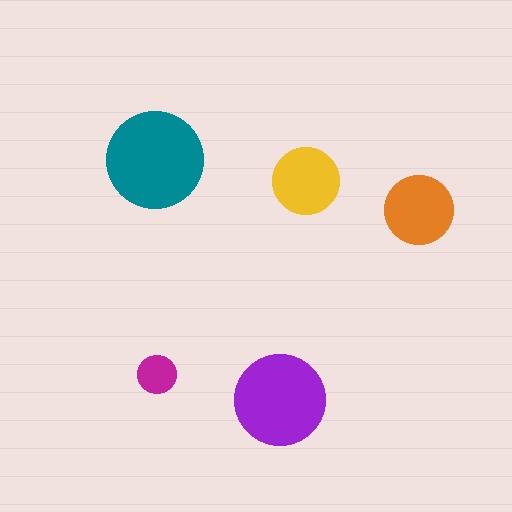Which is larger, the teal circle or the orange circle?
The teal one.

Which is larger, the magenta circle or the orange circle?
The orange one.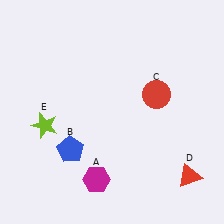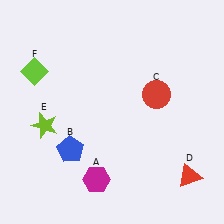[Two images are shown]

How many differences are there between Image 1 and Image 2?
There is 1 difference between the two images.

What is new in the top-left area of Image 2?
A lime diamond (F) was added in the top-left area of Image 2.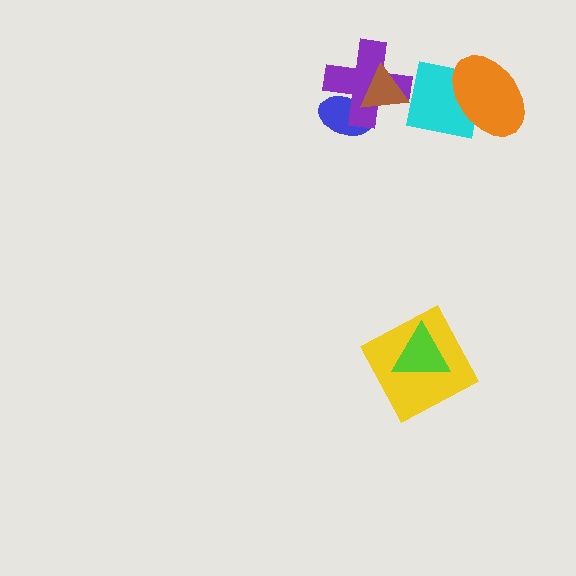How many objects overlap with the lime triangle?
1 object overlaps with the lime triangle.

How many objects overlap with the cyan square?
1 object overlaps with the cyan square.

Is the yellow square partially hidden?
Yes, it is partially covered by another shape.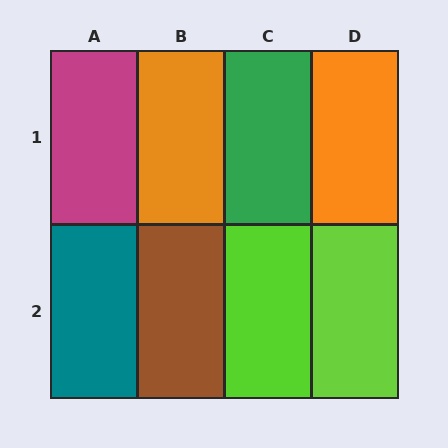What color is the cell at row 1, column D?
Orange.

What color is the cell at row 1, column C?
Green.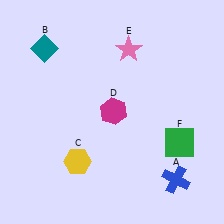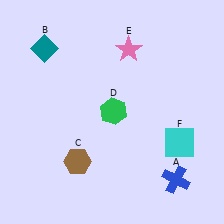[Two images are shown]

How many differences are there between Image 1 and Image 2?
There are 3 differences between the two images.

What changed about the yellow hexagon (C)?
In Image 1, C is yellow. In Image 2, it changed to brown.